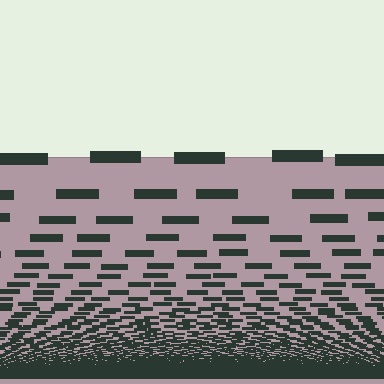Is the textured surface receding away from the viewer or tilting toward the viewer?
The surface appears to tilt toward the viewer. Texture elements get larger and sparser toward the top.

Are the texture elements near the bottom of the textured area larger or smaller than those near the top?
Smaller. The gradient is inverted — elements near the bottom are smaller and denser.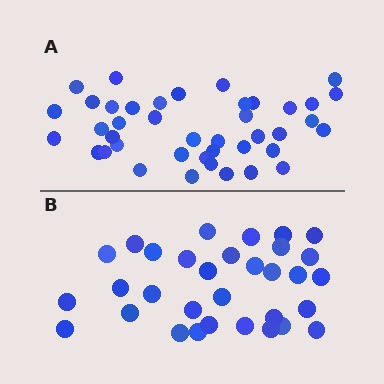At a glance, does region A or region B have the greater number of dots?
Region A (the top region) has more dots.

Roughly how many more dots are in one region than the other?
Region A has roughly 8 or so more dots than region B.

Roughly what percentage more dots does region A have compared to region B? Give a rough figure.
About 30% more.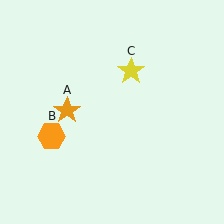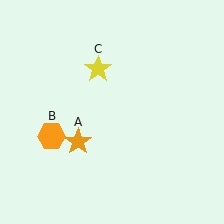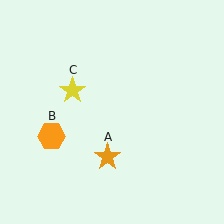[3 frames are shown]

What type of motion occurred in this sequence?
The orange star (object A), yellow star (object C) rotated counterclockwise around the center of the scene.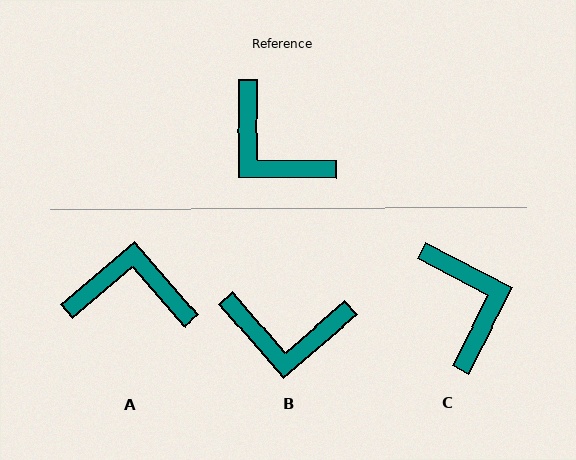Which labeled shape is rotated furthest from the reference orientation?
C, about 153 degrees away.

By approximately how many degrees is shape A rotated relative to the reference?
Approximately 139 degrees clockwise.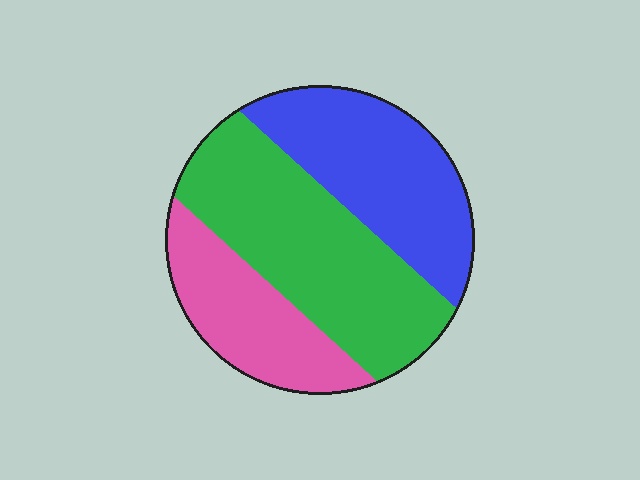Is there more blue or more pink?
Blue.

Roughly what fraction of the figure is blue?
Blue covers about 35% of the figure.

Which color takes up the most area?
Green, at roughly 45%.